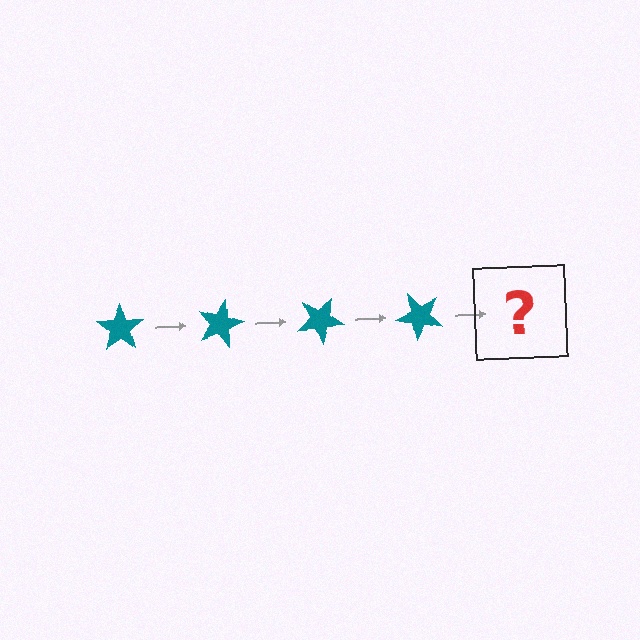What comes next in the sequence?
The next element should be a teal star rotated 60 degrees.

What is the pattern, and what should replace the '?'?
The pattern is that the star rotates 15 degrees each step. The '?' should be a teal star rotated 60 degrees.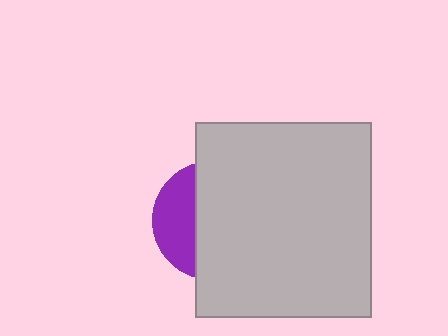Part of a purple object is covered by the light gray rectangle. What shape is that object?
It is a circle.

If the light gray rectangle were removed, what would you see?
You would see the complete purple circle.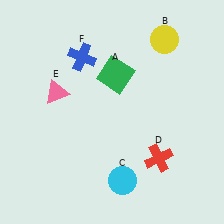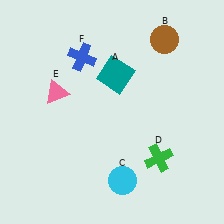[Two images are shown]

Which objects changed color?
A changed from green to teal. B changed from yellow to brown. D changed from red to green.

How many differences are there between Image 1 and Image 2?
There are 3 differences between the two images.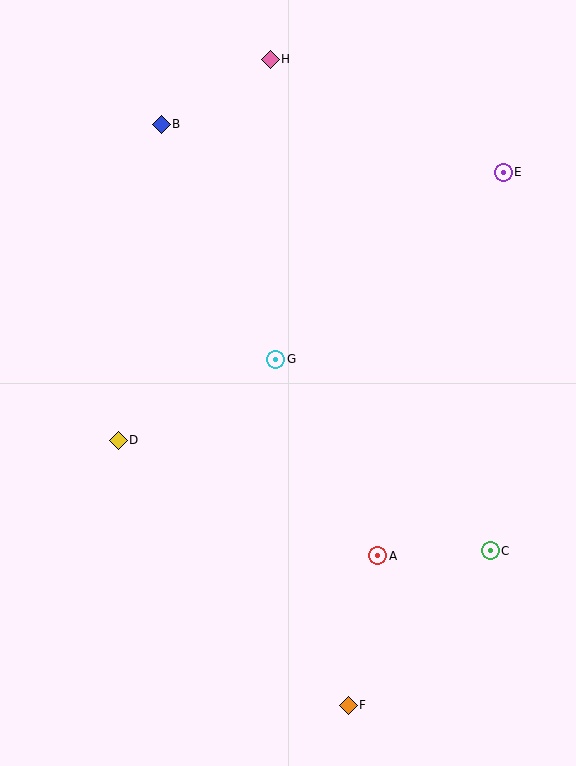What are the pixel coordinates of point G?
Point G is at (276, 359).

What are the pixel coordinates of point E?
Point E is at (503, 172).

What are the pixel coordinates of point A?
Point A is at (378, 556).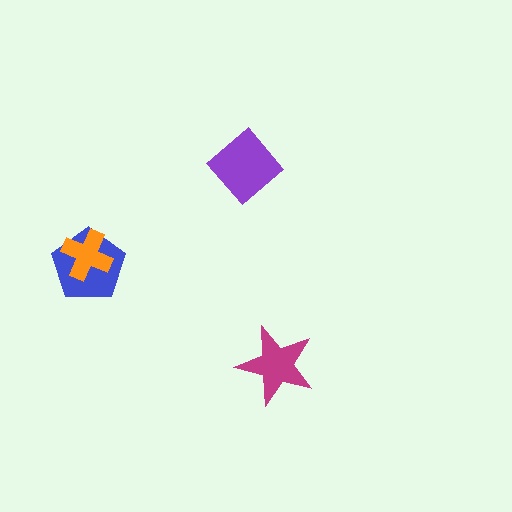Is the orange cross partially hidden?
No, no other shape covers it.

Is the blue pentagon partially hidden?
Yes, it is partially covered by another shape.